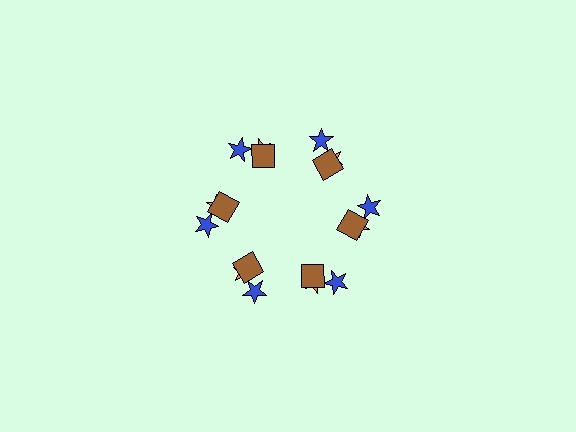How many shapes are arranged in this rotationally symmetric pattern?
There are 18 shapes, arranged in 6 groups of 3.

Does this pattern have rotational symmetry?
Yes, this pattern has 6-fold rotational symmetry. It looks the same after rotating 60 degrees around the center.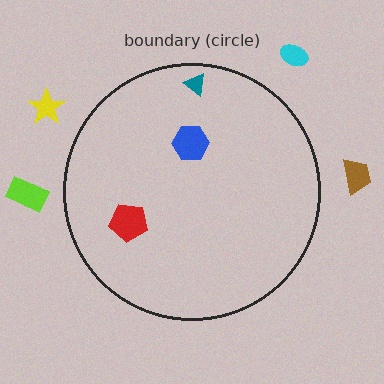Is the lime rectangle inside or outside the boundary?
Outside.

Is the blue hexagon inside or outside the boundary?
Inside.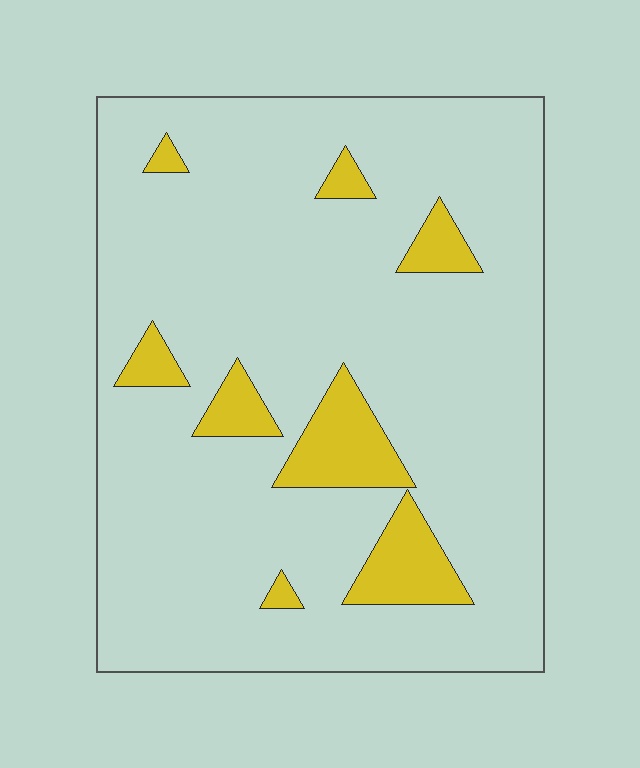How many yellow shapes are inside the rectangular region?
8.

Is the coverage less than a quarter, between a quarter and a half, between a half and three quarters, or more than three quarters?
Less than a quarter.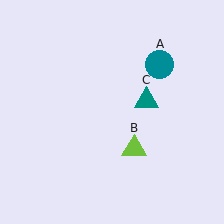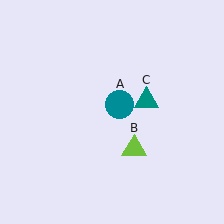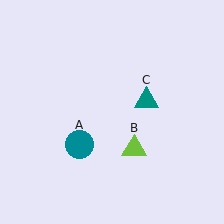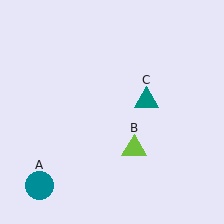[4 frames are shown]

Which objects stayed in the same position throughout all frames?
Lime triangle (object B) and teal triangle (object C) remained stationary.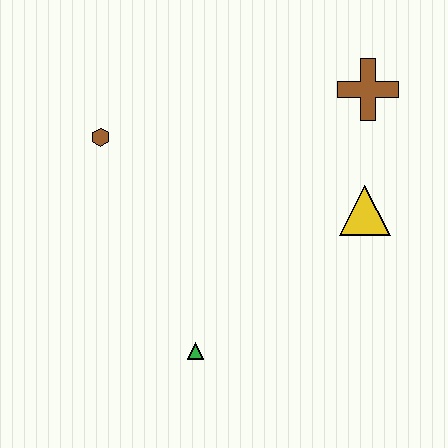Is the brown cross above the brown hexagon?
Yes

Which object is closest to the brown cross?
The yellow triangle is closest to the brown cross.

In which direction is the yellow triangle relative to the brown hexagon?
The yellow triangle is to the right of the brown hexagon.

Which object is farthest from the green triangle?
The brown cross is farthest from the green triangle.